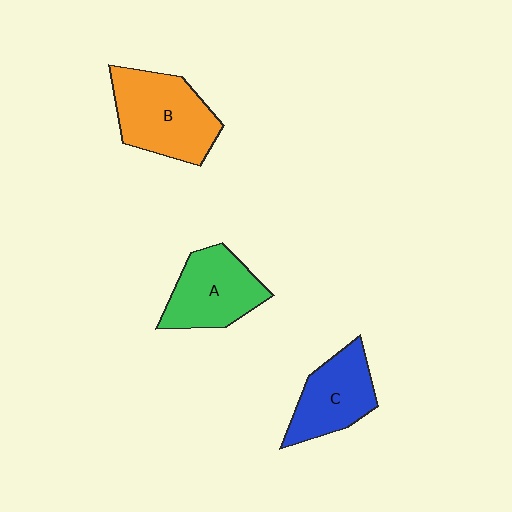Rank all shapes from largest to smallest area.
From largest to smallest: B (orange), A (green), C (blue).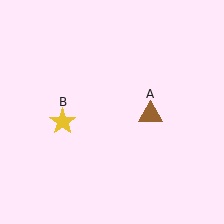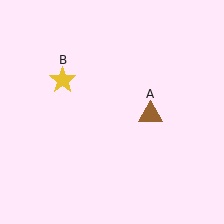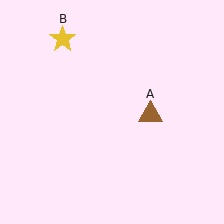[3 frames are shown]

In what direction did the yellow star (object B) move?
The yellow star (object B) moved up.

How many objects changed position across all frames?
1 object changed position: yellow star (object B).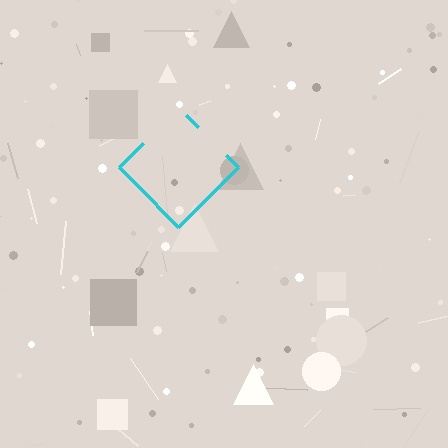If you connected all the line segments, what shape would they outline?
They would outline a diamond.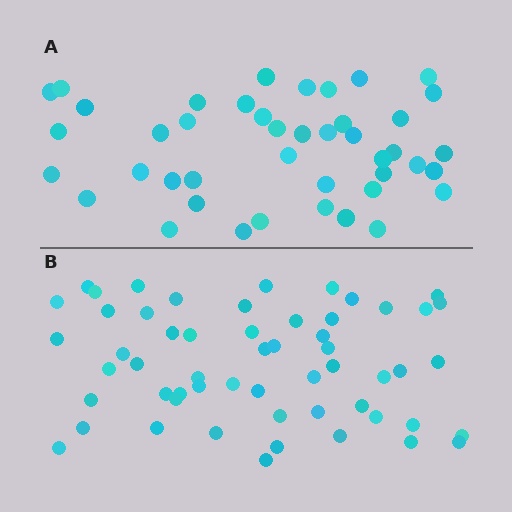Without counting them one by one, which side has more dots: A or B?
Region B (the bottom region) has more dots.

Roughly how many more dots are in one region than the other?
Region B has approximately 15 more dots than region A.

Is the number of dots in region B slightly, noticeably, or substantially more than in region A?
Region B has noticeably more, but not dramatically so. The ratio is roughly 1.3 to 1.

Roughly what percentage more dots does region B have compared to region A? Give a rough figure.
About 30% more.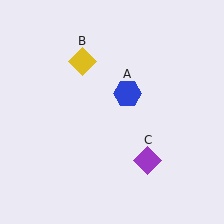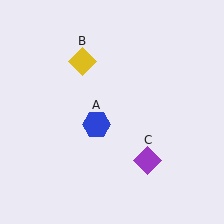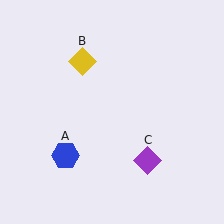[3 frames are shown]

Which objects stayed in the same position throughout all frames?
Yellow diamond (object B) and purple diamond (object C) remained stationary.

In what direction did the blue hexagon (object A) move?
The blue hexagon (object A) moved down and to the left.